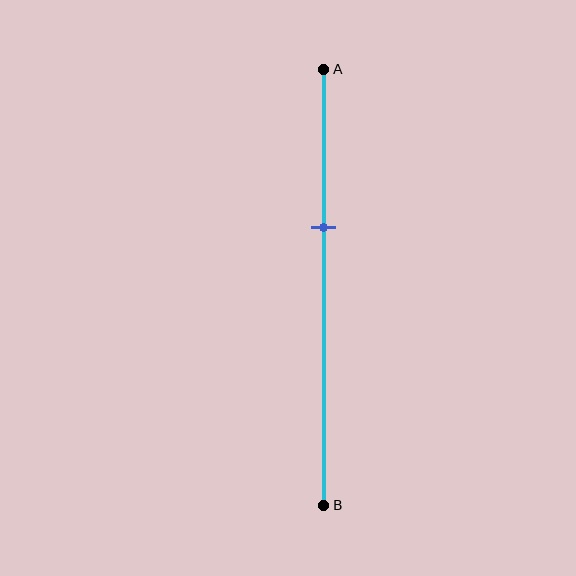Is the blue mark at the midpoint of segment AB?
No, the mark is at about 35% from A, not at the 50% midpoint.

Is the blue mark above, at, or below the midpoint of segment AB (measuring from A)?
The blue mark is above the midpoint of segment AB.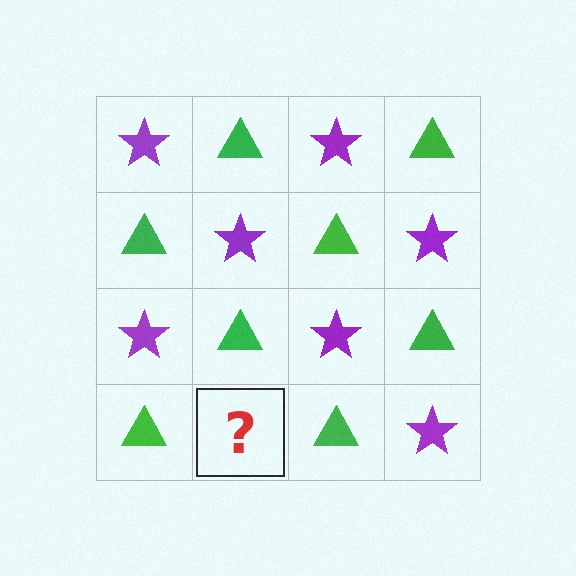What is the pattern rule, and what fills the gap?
The rule is that it alternates purple star and green triangle in a checkerboard pattern. The gap should be filled with a purple star.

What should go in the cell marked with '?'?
The missing cell should contain a purple star.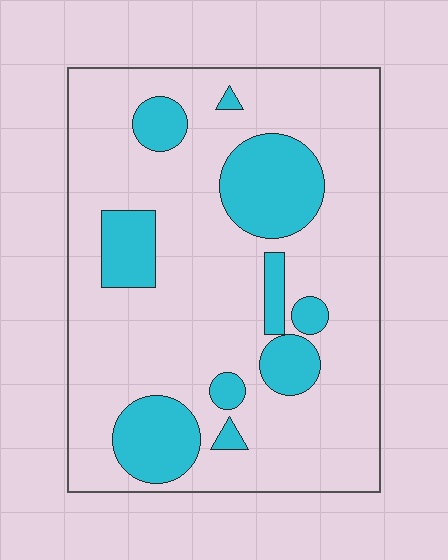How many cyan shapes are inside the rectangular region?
10.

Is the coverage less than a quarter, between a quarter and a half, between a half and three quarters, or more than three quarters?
Less than a quarter.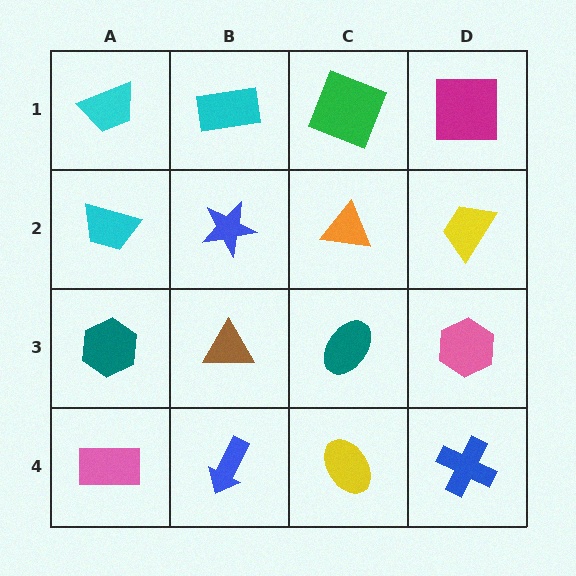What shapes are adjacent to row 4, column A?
A teal hexagon (row 3, column A), a blue arrow (row 4, column B).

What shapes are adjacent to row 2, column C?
A green square (row 1, column C), a teal ellipse (row 3, column C), a blue star (row 2, column B), a yellow trapezoid (row 2, column D).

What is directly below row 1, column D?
A yellow trapezoid.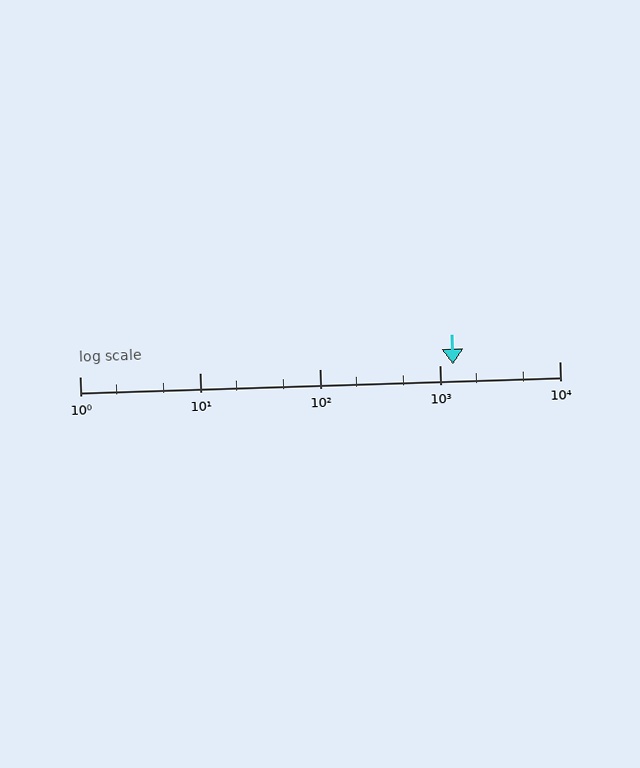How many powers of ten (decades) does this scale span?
The scale spans 4 decades, from 1 to 10000.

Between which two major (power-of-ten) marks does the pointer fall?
The pointer is between 1000 and 10000.